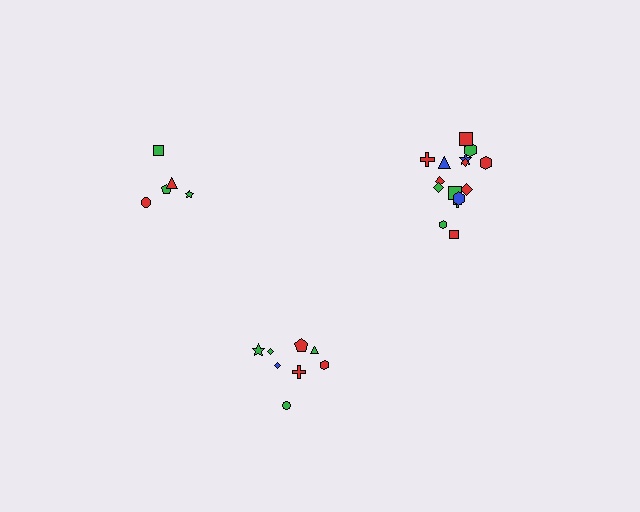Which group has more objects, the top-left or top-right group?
The top-right group.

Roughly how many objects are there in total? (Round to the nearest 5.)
Roughly 30 objects in total.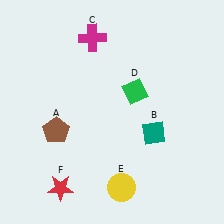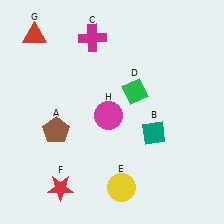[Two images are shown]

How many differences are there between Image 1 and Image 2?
There are 2 differences between the two images.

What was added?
A red triangle (G), a magenta circle (H) were added in Image 2.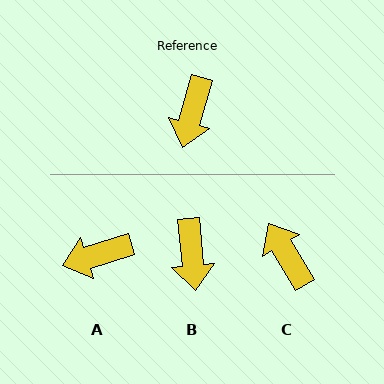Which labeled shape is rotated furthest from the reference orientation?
C, about 134 degrees away.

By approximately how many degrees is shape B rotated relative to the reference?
Approximately 21 degrees counter-clockwise.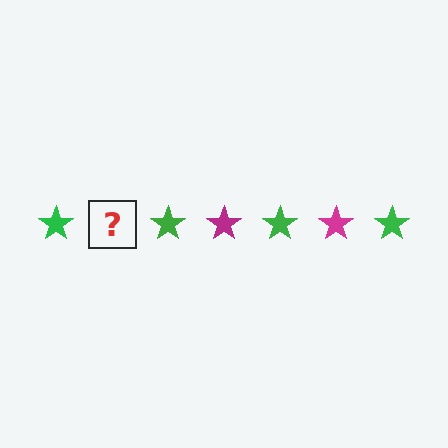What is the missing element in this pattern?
The missing element is a magenta star.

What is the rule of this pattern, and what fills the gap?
The rule is that the pattern cycles through green, magenta stars. The gap should be filled with a magenta star.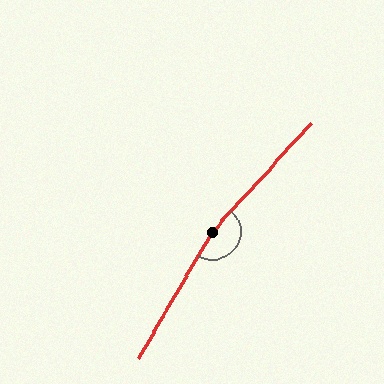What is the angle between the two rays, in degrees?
Approximately 169 degrees.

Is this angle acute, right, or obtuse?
It is obtuse.